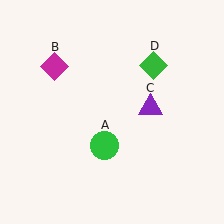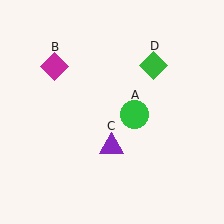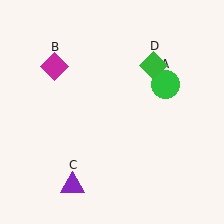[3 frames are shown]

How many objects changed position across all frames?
2 objects changed position: green circle (object A), purple triangle (object C).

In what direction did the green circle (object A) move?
The green circle (object A) moved up and to the right.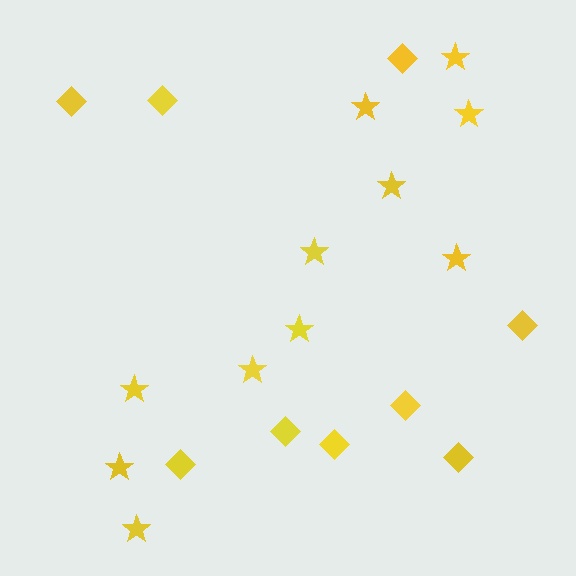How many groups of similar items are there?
There are 2 groups: one group of stars (11) and one group of diamonds (9).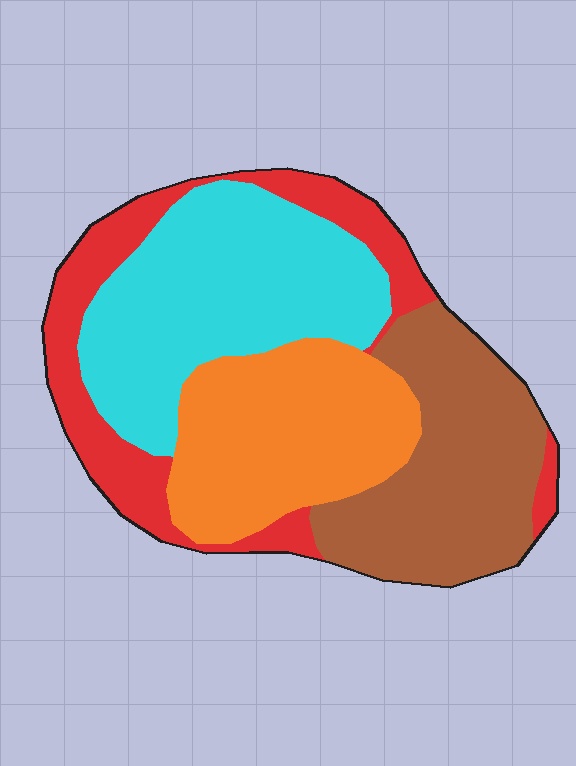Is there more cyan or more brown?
Cyan.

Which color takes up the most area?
Cyan, at roughly 30%.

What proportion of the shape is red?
Red covers around 20% of the shape.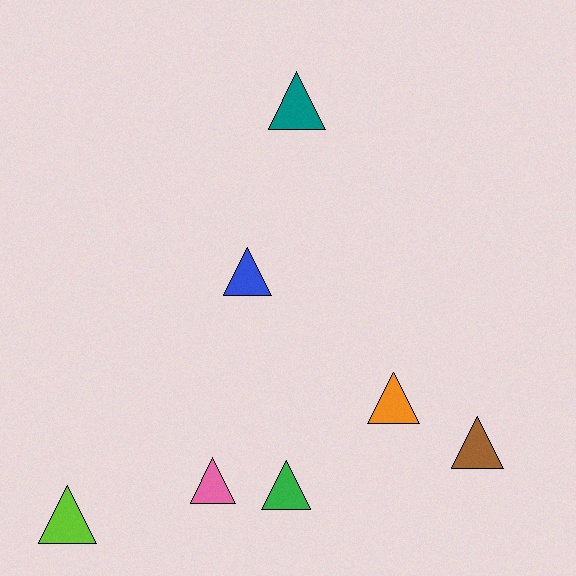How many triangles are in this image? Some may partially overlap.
There are 7 triangles.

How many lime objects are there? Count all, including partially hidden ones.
There is 1 lime object.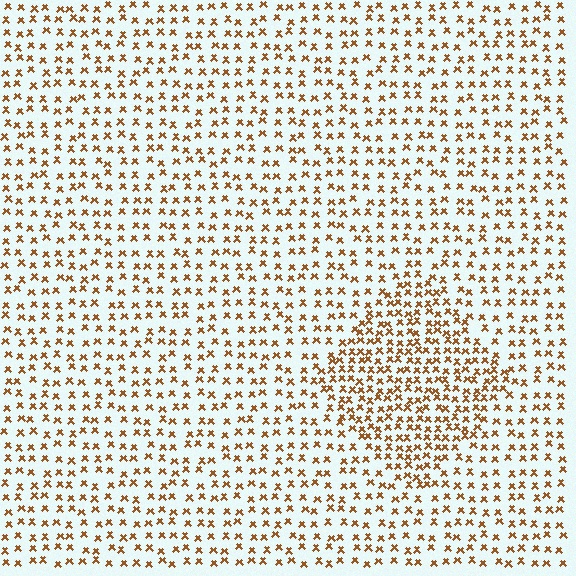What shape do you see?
I see a diamond.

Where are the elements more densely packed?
The elements are more densely packed inside the diamond boundary.